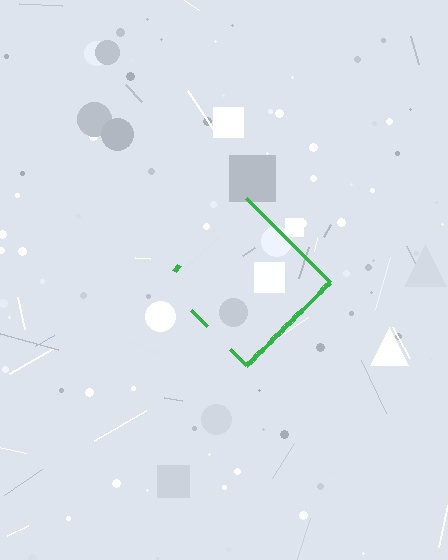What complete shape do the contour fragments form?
The contour fragments form a diamond.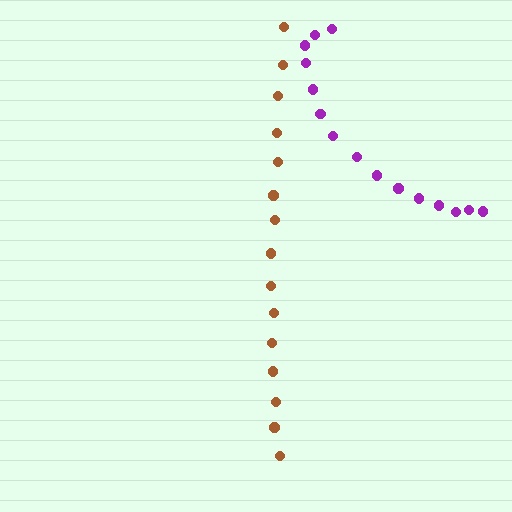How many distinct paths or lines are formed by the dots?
There are 2 distinct paths.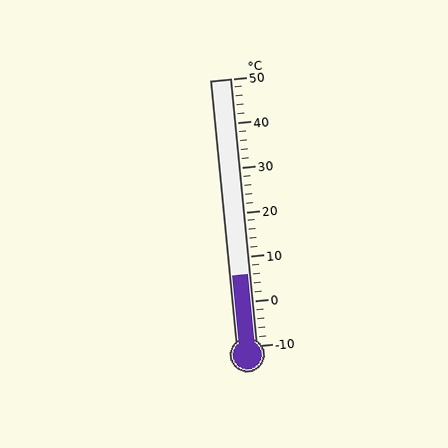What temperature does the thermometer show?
The thermometer shows approximately 6°C.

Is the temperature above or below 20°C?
The temperature is below 20°C.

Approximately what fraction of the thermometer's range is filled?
The thermometer is filled to approximately 25% of its range.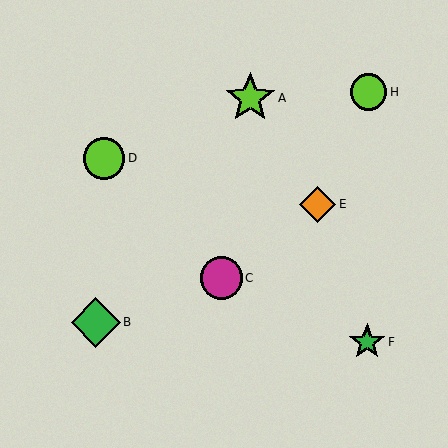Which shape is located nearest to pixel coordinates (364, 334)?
The green star (labeled F) at (367, 342) is nearest to that location.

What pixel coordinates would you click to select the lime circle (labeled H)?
Click at (369, 92) to select the lime circle H.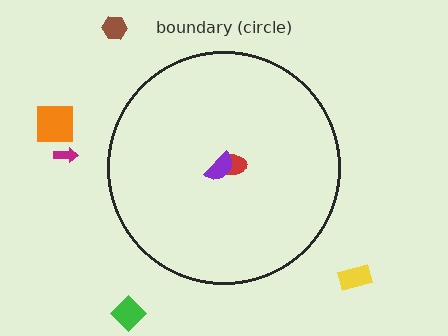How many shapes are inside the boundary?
2 inside, 5 outside.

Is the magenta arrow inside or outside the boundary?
Outside.